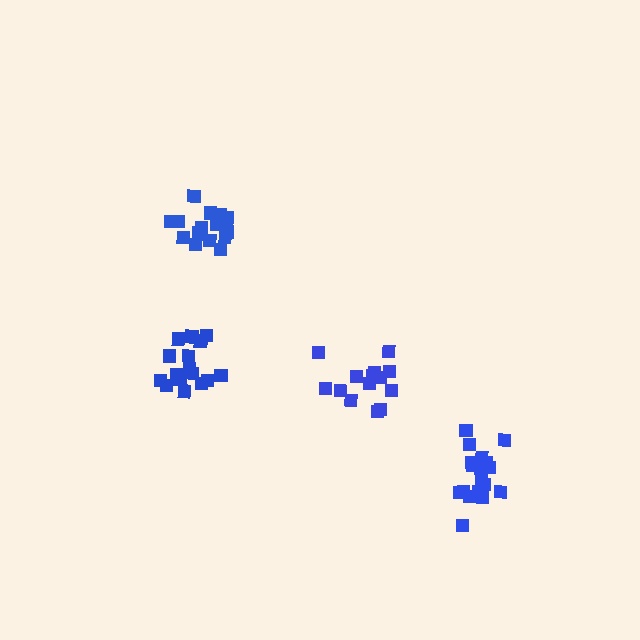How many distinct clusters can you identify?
There are 4 distinct clusters.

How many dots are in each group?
Group 1: 18 dots, Group 2: 18 dots, Group 3: 14 dots, Group 4: 16 dots (66 total).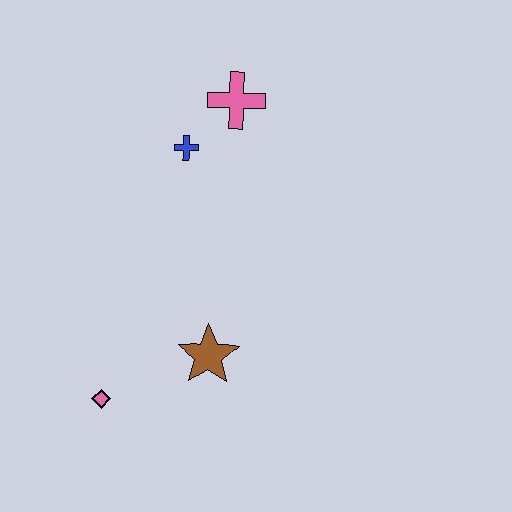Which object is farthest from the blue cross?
The pink diamond is farthest from the blue cross.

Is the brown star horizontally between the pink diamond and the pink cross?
Yes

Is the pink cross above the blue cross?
Yes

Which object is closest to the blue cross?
The pink cross is closest to the blue cross.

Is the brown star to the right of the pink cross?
No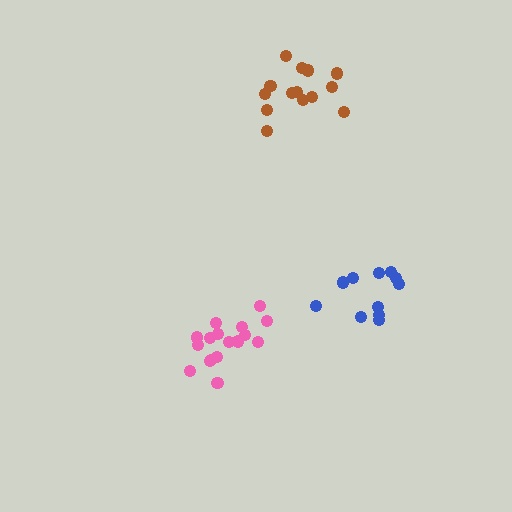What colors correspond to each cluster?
The clusters are colored: blue, brown, pink.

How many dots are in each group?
Group 1: 11 dots, Group 2: 14 dots, Group 3: 17 dots (42 total).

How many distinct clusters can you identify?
There are 3 distinct clusters.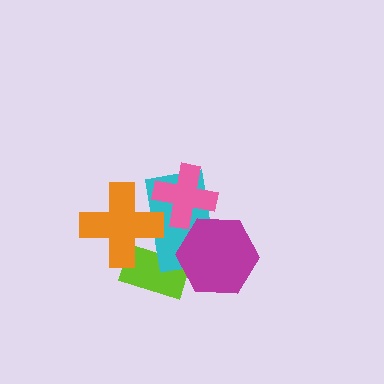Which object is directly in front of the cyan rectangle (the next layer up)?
The pink cross is directly in front of the cyan rectangle.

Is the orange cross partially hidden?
No, no other shape covers it.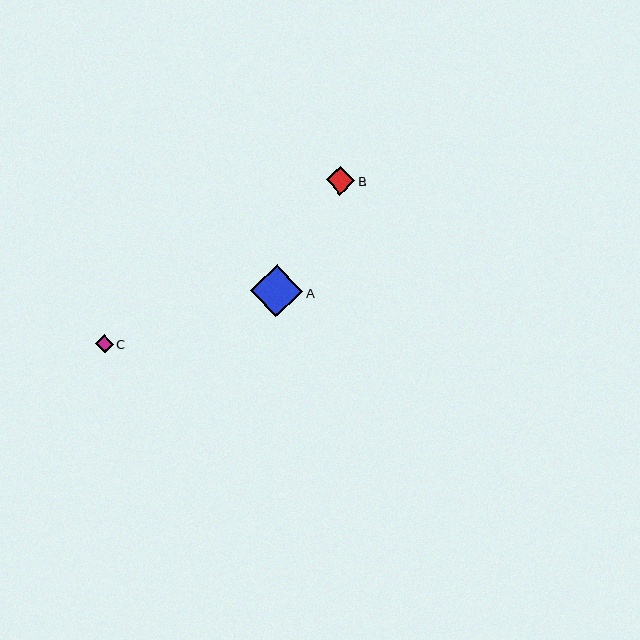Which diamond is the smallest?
Diamond C is the smallest with a size of approximately 18 pixels.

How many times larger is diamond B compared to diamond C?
Diamond B is approximately 1.6 times the size of diamond C.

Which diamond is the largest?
Diamond A is the largest with a size of approximately 52 pixels.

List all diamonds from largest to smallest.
From largest to smallest: A, B, C.